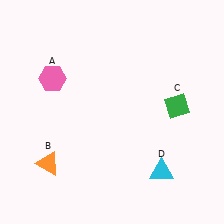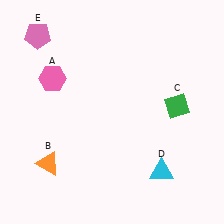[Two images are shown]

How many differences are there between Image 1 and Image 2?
There is 1 difference between the two images.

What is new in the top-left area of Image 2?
A pink pentagon (E) was added in the top-left area of Image 2.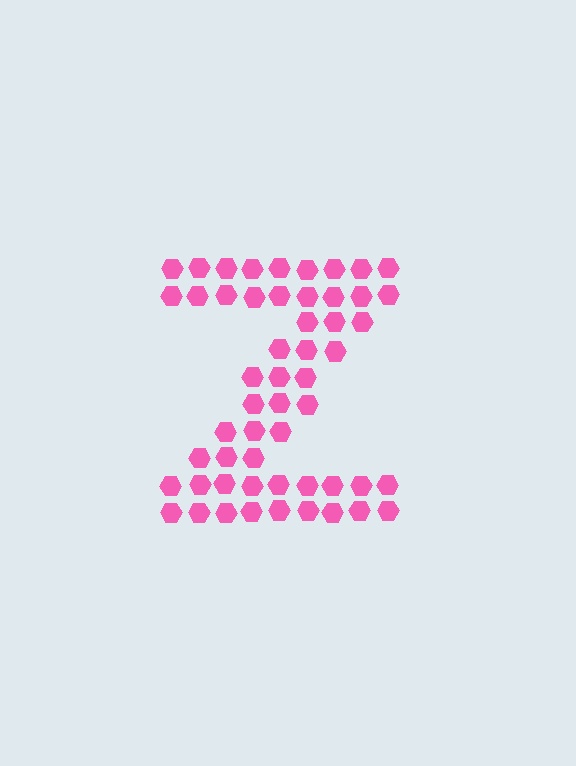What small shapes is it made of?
It is made of small hexagons.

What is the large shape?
The large shape is the letter Z.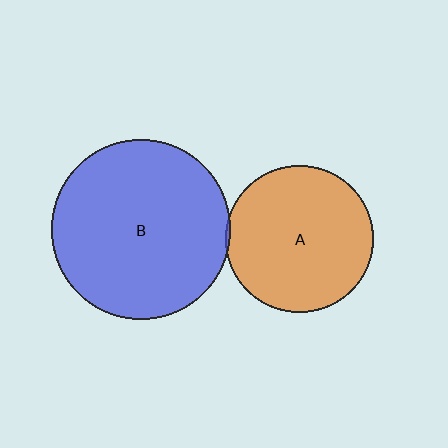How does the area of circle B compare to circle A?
Approximately 1.5 times.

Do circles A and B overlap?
Yes.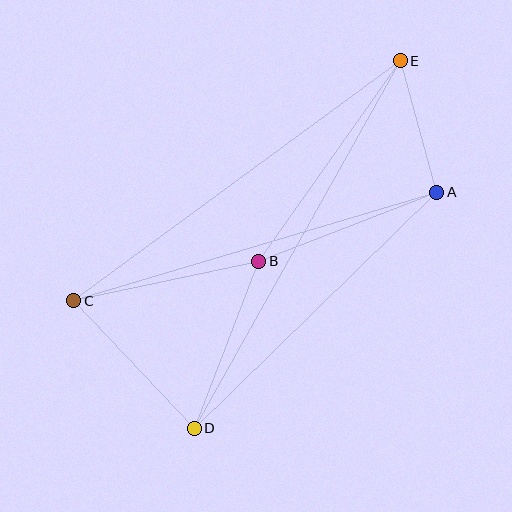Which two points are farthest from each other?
Points D and E are farthest from each other.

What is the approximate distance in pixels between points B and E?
The distance between B and E is approximately 245 pixels.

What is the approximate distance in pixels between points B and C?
The distance between B and C is approximately 189 pixels.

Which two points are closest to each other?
Points A and E are closest to each other.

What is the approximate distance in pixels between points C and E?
The distance between C and E is approximately 405 pixels.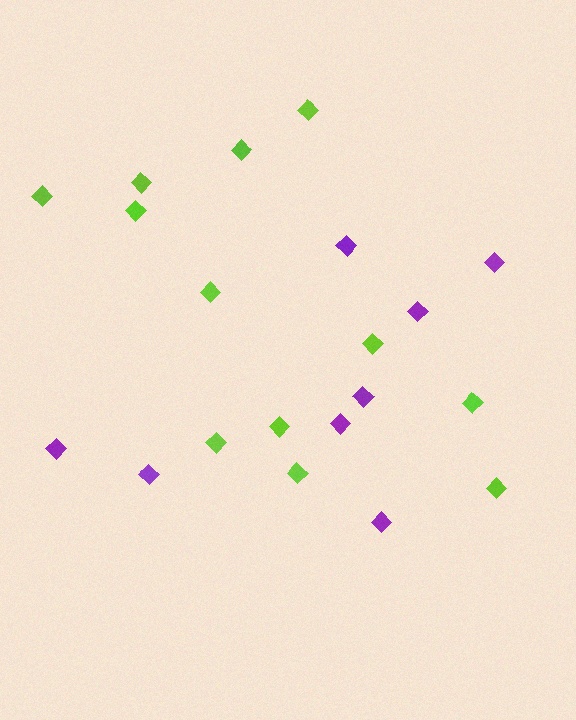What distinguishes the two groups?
There are 2 groups: one group of lime diamonds (12) and one group of purple diamonds (8).